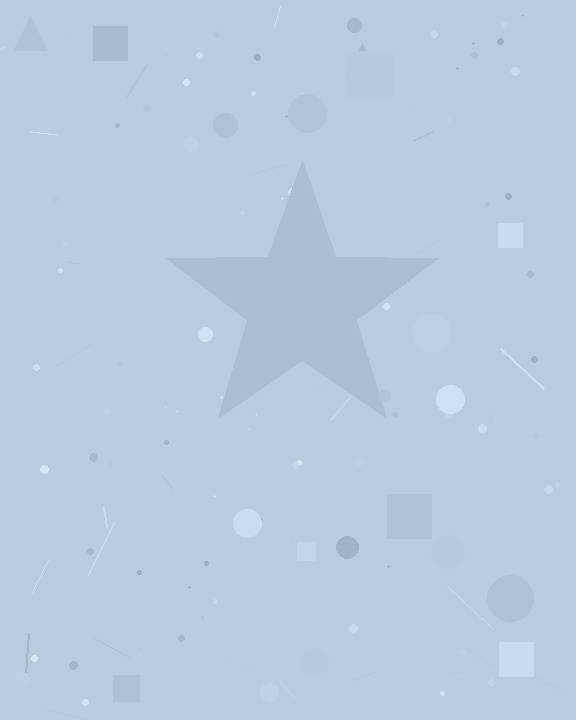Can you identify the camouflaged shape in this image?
The camouflaged shape is a star.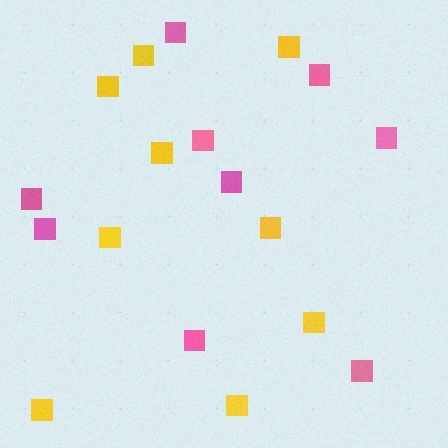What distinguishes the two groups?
There are 2 groups: one group of yellow squares (9) and one group of pink squares (9).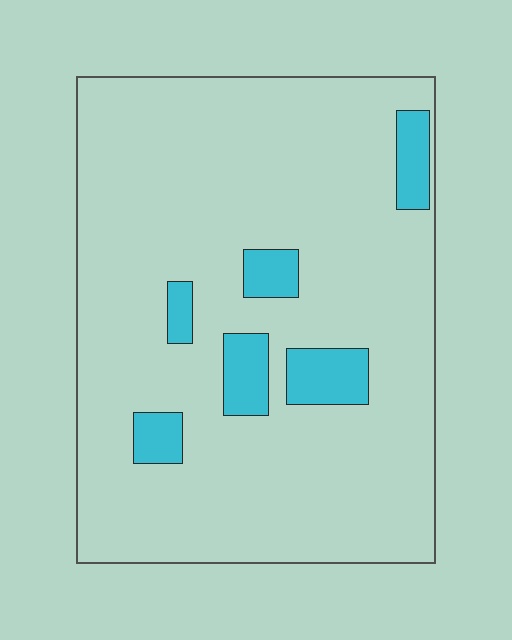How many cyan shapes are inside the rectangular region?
6.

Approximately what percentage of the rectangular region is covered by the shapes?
Approximately 10%.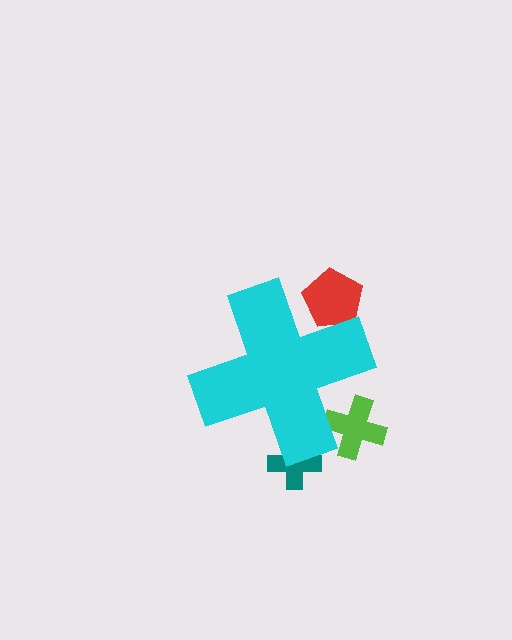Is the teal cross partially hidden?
Yes, the teal cross is partially hidden behind the cyan cross.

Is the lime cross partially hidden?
Yes, the lime cross is partially hidden behind the cyan cross.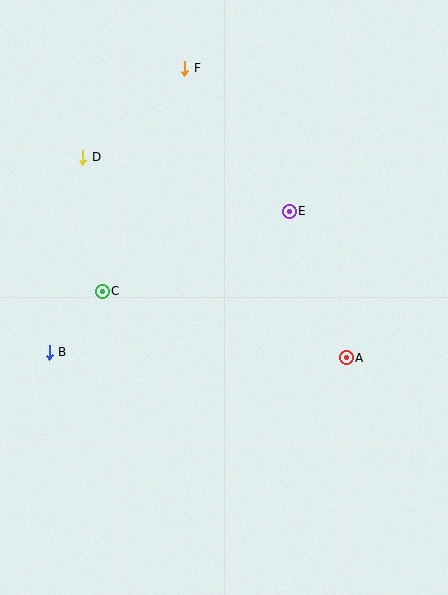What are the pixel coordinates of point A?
Point A is at (346, 358).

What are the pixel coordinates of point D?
Point D is at (83, 157).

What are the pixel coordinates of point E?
Point E is at (289, 211).